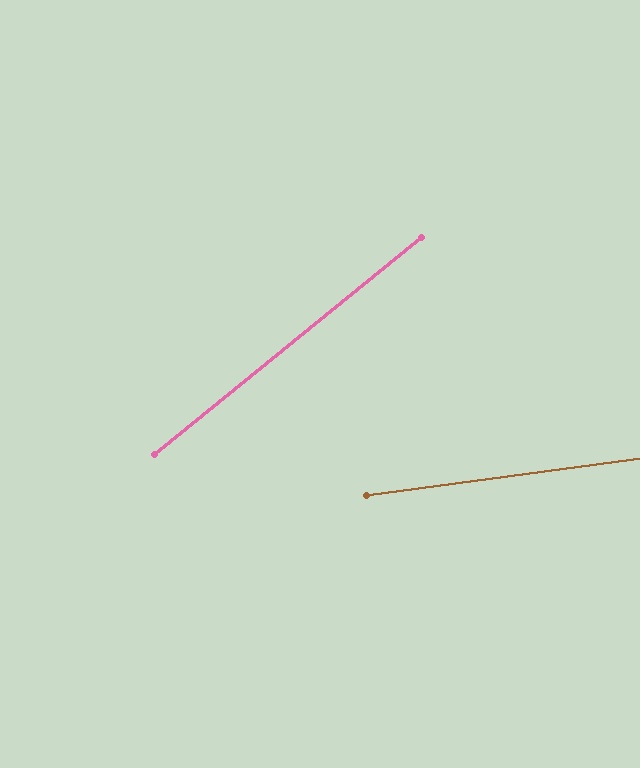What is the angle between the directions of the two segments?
Approximately 31 degrees.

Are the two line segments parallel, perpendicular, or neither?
Neither parallel nor perpendicular — they differ by about 31°.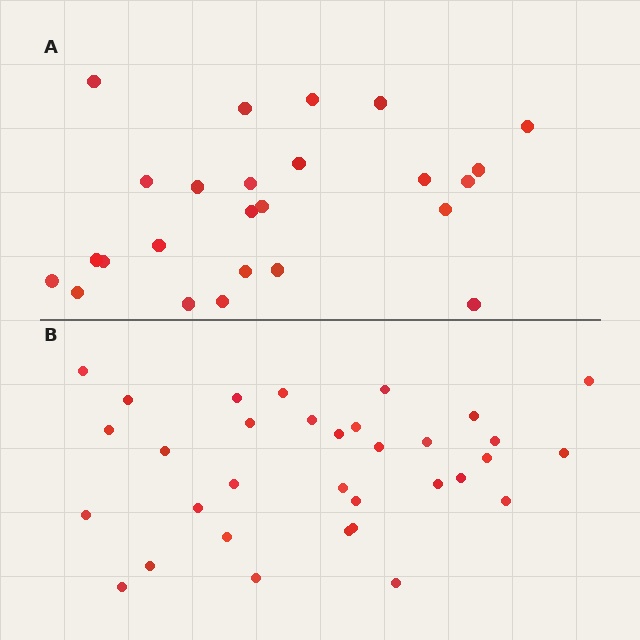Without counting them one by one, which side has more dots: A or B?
Region B (the bottom region) has more dots.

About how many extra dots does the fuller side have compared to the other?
Region B has roughly 8 or so more dots than region A.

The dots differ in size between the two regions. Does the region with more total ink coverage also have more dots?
No. Region A has more total ink coverage because its dots are larger, but region B actually contains more individual dots. Total area can be misleading — the number of items is what matters here.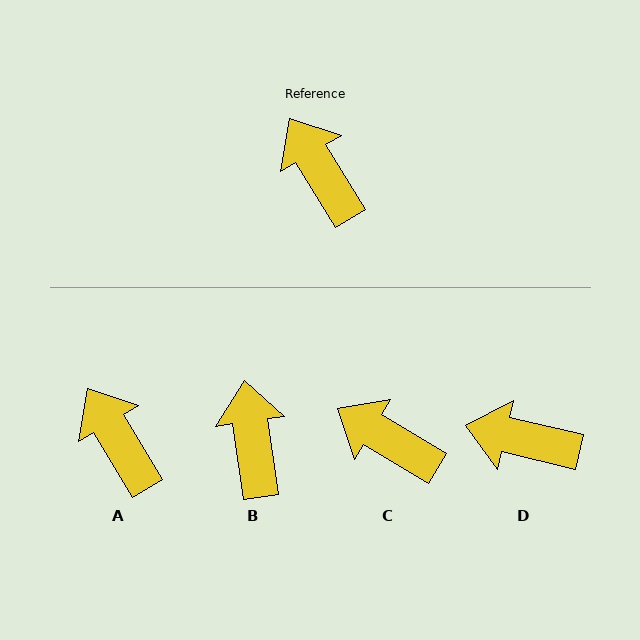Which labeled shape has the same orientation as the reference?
A.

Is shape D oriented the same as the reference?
No, it is off by about 46 degrees.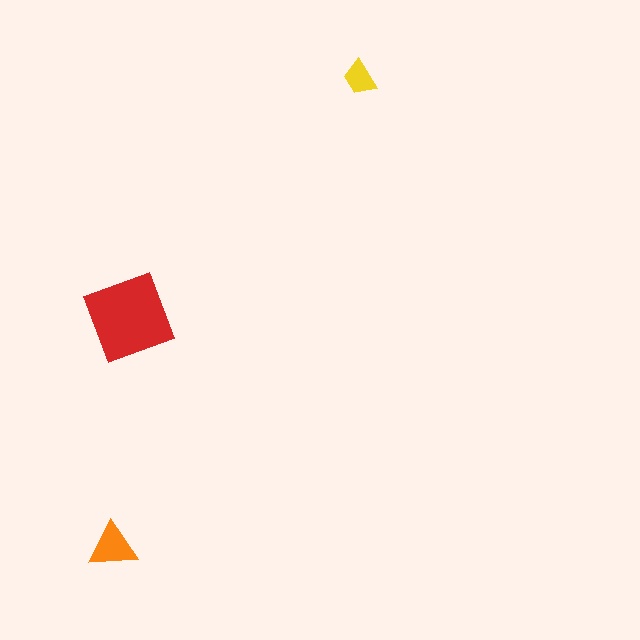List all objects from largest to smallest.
The red square, the orange triangle, the yellow trapezoid.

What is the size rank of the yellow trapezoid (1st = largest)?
3rd.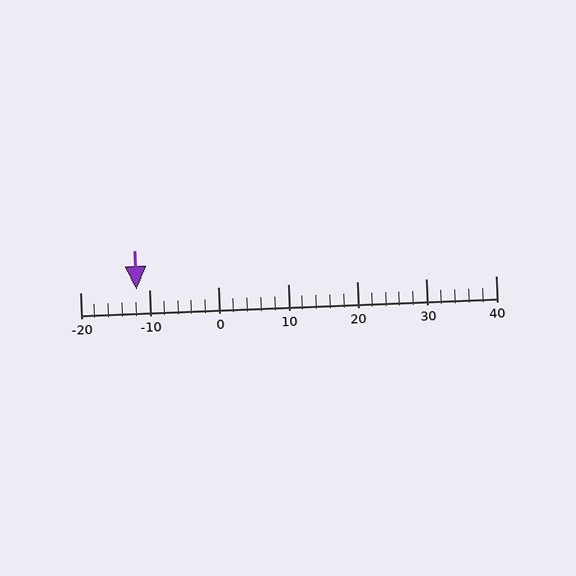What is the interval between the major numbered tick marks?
The major tick marks are spaced 10 units apart.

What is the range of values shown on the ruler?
The ruler shows values from -20 to 40.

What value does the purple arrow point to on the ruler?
The purple arrow points to approximately -12.